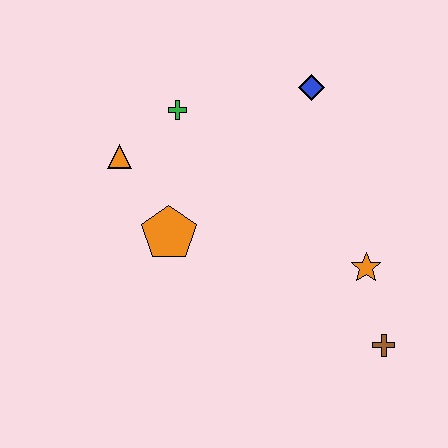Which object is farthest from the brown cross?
The orange triangle is farthest from the brown cross.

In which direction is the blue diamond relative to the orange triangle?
The blue diamond is to the right of the orange triangle.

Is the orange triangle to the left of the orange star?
Yes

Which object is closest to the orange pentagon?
The orange triangle is closest to the orange pentagon.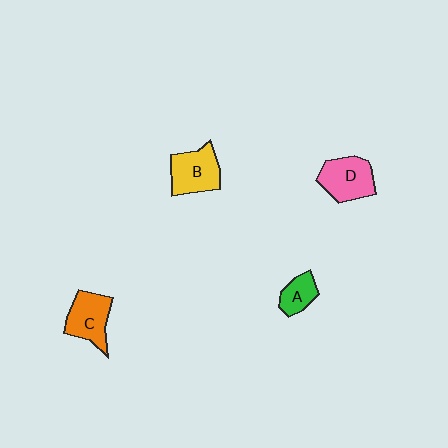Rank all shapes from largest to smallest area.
From largest to smallest: D (pink), B (yellow), C (orange), A (green).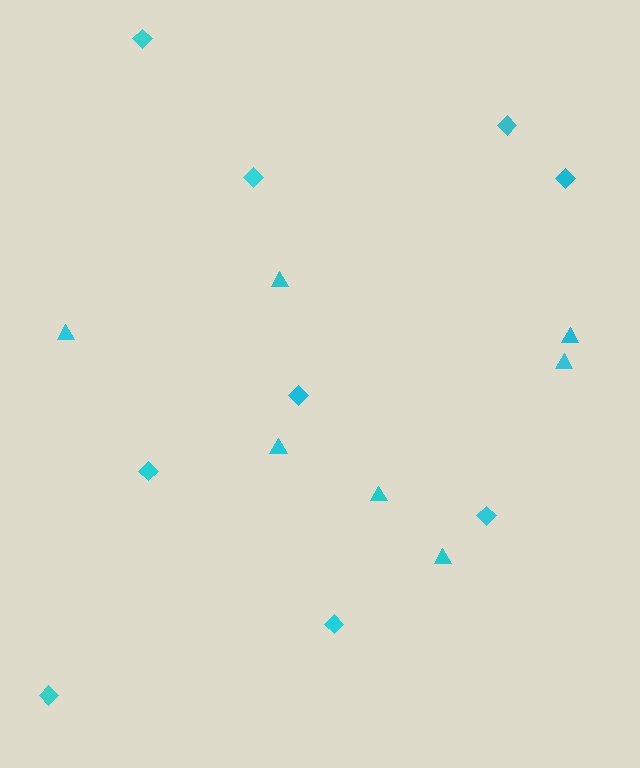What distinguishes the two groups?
There are 2 groups: one group of diamonds (9) and one group of triangles (7).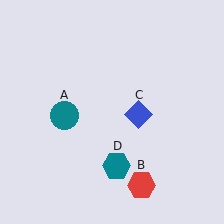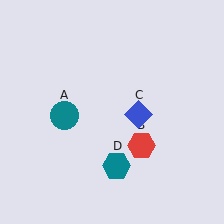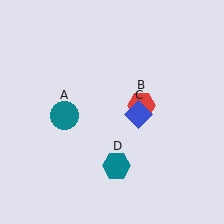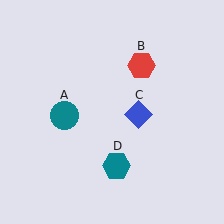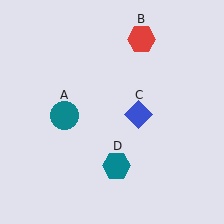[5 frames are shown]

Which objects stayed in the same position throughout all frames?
Teal circle (object A) and blue diamond (object C) and teal hexagon (object D) remained stationary.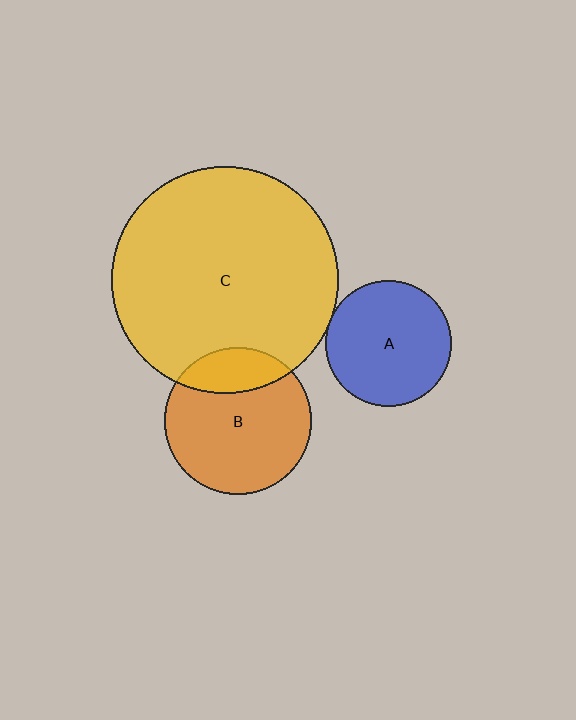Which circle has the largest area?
Circle C (yellow).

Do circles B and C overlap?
Yes.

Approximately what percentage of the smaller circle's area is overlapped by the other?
Approximately 20%.